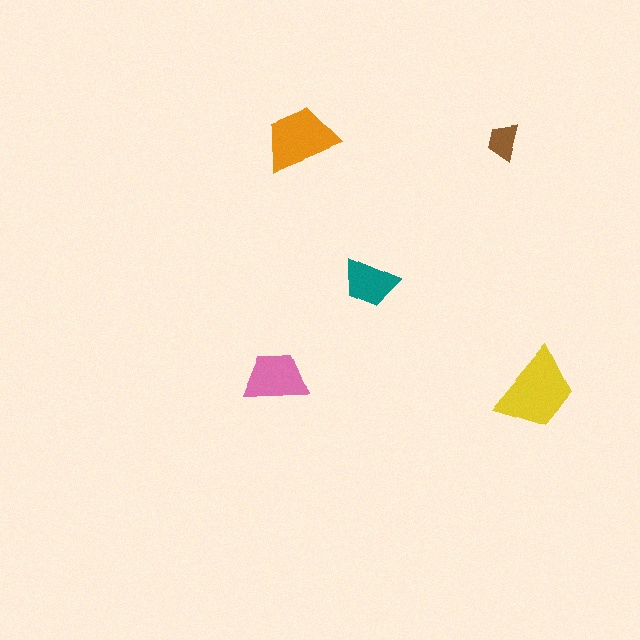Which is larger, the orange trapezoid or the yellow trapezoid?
The yellow one.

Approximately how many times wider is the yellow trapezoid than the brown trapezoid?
About 2 times wider.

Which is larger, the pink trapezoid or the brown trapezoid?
The pink one.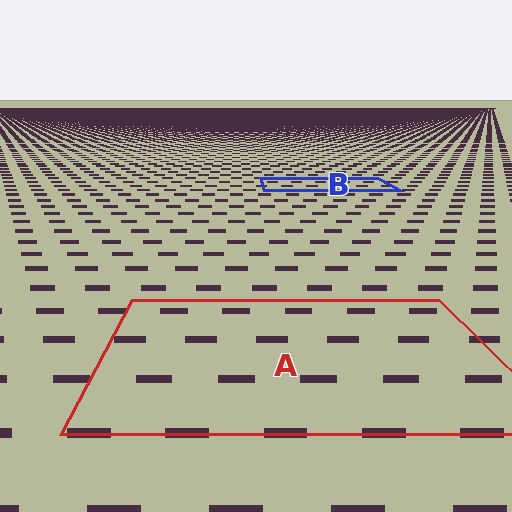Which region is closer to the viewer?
Region A is closer. The texture elements there are larger and more spread out.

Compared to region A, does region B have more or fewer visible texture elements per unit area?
Region B has more texture elements per unit area — they are packed more densely because it is farther away.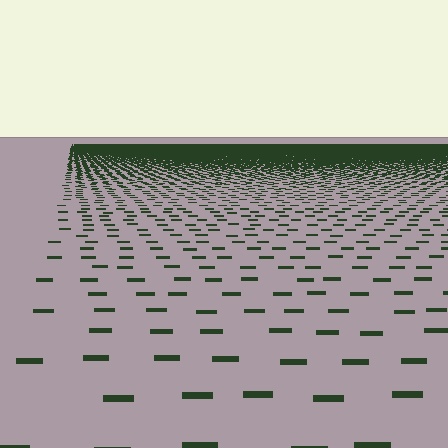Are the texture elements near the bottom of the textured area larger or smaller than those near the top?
Larger. Near the bottom, elements are closer to the viewer and appear at a bigger on-screen size.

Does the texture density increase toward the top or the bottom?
Density increases toward the top.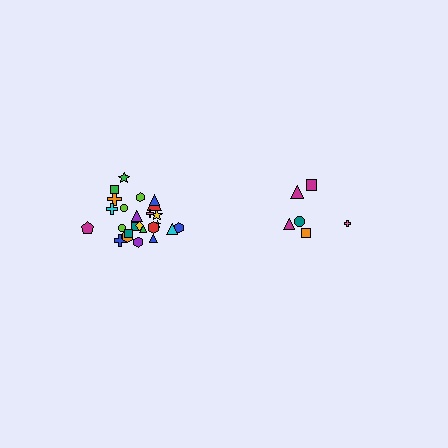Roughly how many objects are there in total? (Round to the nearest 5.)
Roughly 30 objects in total.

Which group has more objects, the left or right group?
The left group.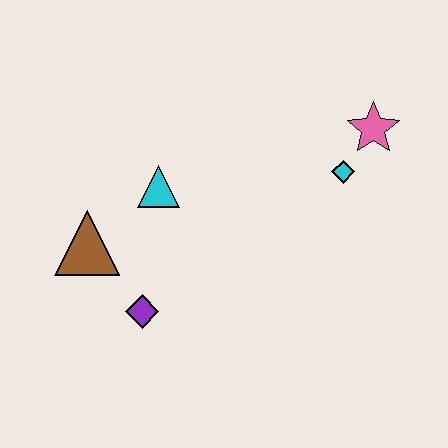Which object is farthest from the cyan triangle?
The pink star is farthest from the cyan triangle.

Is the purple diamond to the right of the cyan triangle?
No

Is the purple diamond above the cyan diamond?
No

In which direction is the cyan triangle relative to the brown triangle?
The cyan triangle is to the right of the brown triangle.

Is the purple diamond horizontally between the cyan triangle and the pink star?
No